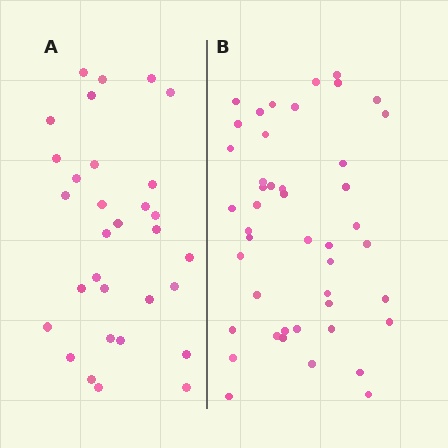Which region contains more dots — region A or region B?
Region B (the right region) has more dots.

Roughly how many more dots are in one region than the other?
Region B has approximately 15 more dots than region A.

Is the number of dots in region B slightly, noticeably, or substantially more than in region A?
Region B has substantially more. The ratio is roughly 1.5 to 1.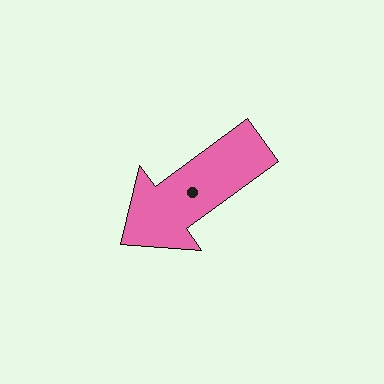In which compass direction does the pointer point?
Southwest.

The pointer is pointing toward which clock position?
Roughly 8 o'clock.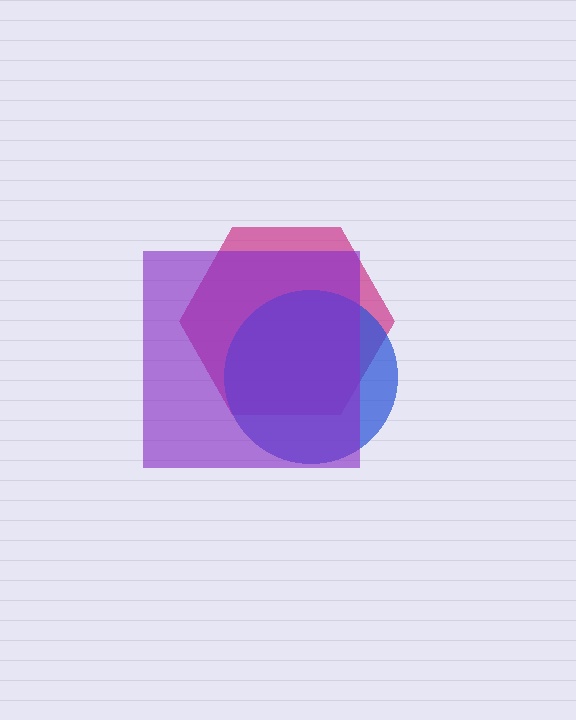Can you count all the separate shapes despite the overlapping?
Yes, there are 3 separate shapes.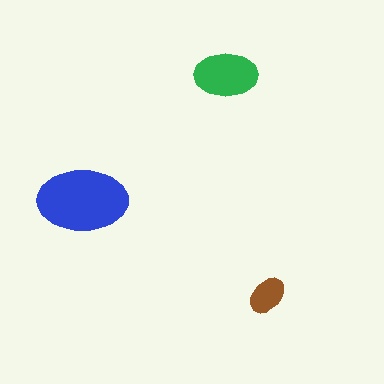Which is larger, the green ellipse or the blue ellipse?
The blue one.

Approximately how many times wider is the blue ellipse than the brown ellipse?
About 2.5 times wider.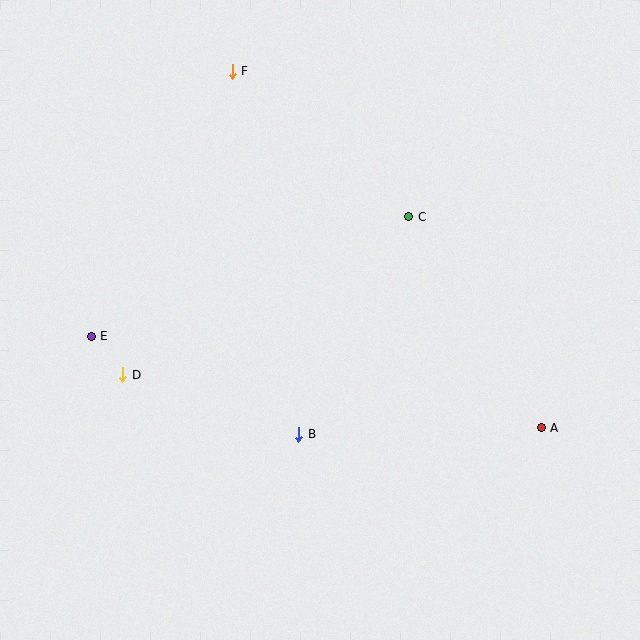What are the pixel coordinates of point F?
Point F is at (232, 71).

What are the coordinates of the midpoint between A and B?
The midpoint between A and B is at (420, 431).